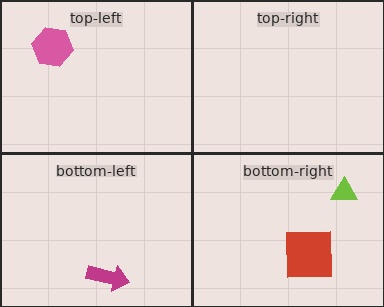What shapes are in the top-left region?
The pink hexagon.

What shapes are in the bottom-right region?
The lime triangle, the red square.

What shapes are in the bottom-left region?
The magenta arrow.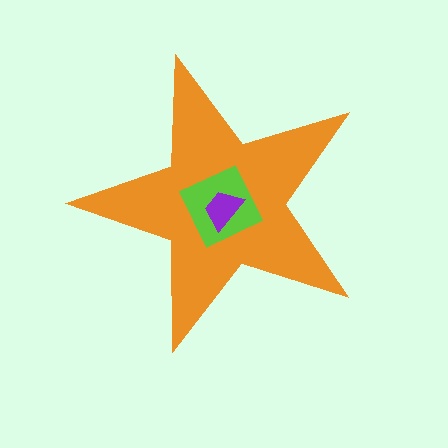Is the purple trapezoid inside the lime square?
Yes.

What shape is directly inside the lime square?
The purple trapezoid.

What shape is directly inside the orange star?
The lime square.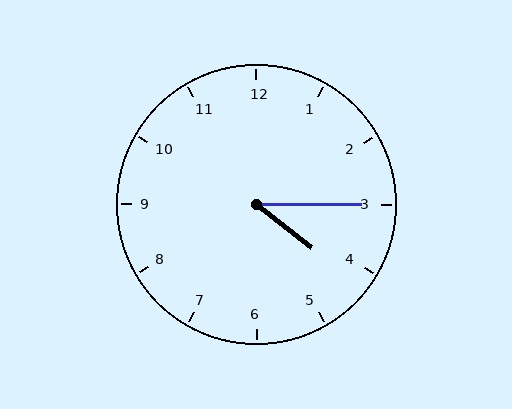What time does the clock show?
4:15.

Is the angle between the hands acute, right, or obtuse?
It is acute.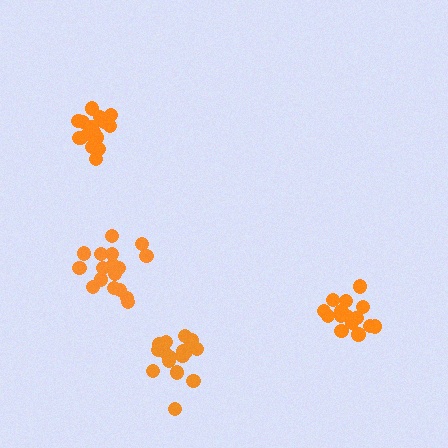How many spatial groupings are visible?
There are 4 spatial groupings.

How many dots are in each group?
Group 1: 17 dots, Group 2: 15 dots, Group 3: 16 dots, Group 4: 17 dots (65 total).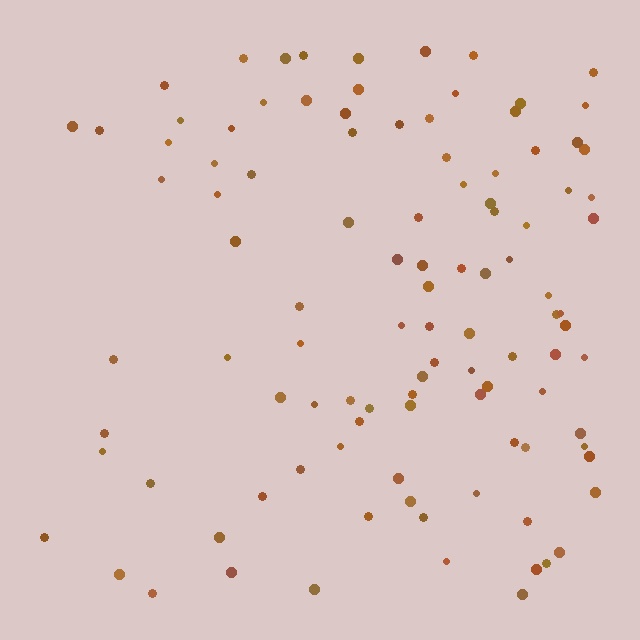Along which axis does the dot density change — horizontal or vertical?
Horizontal.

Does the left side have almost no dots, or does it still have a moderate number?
Still a moderate number, just noticeably fewer than the right.